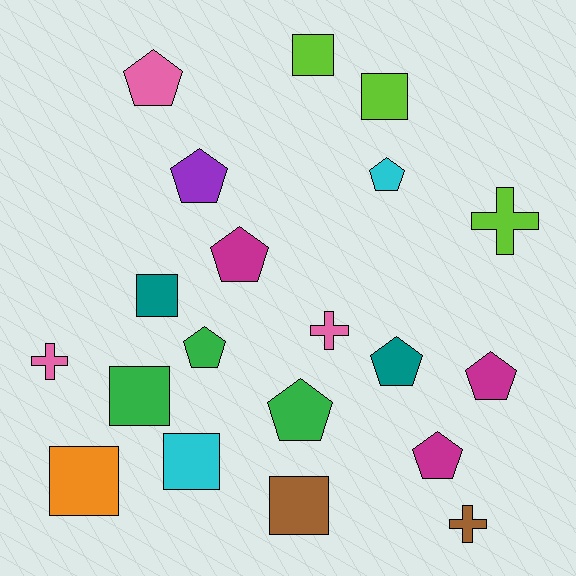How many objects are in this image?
There are 20 objects.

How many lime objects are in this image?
There are 3 lime objects.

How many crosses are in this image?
There are 4 crosses.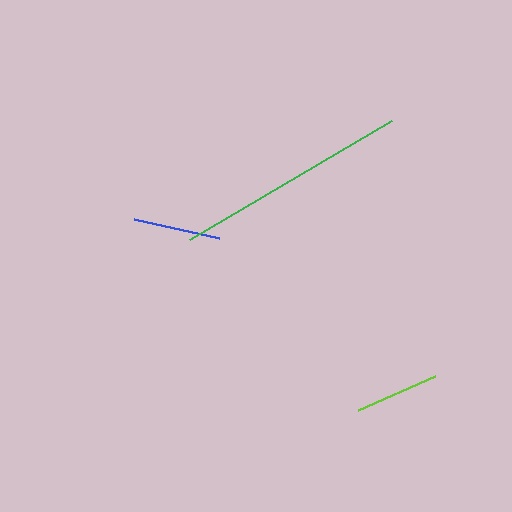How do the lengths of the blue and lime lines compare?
The blue and lime lines are approximately the same length.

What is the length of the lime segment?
The lime segment is approximately 84 pixels long.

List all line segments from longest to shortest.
From longest to shortest: green, blue, lime.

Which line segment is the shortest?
The lime line is the shortest at approximately 84 pixels.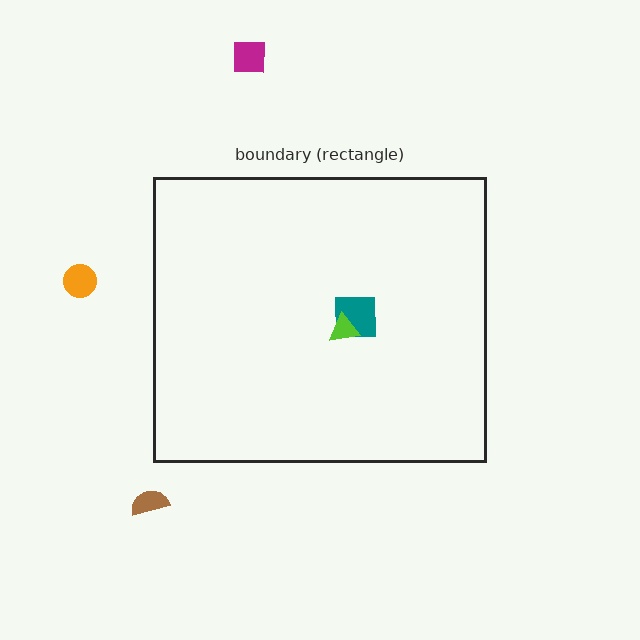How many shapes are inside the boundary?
2 inside, 3 outside.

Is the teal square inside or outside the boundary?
Inside.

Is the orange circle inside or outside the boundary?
Outside.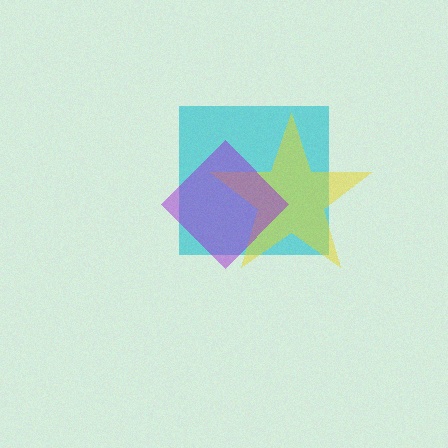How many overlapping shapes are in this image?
There are 3 overlapping shapes in the image.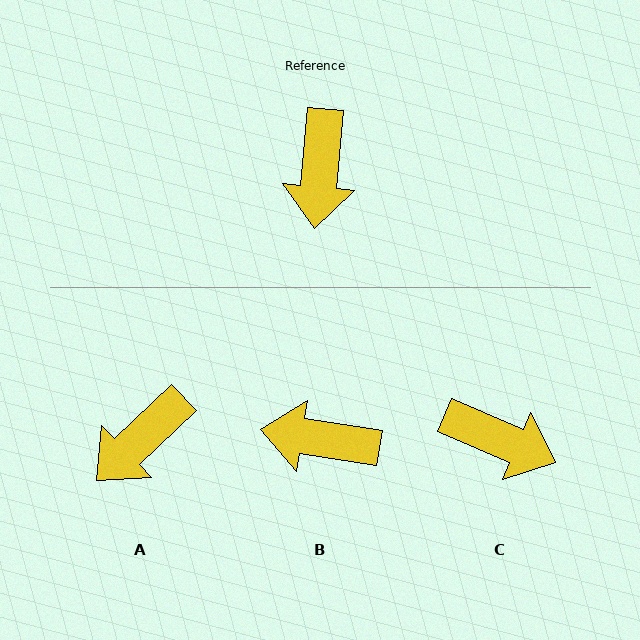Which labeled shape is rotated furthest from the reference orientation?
B, about 93 degrees away.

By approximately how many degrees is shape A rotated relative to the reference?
Approximately 41 degrees clockwise.